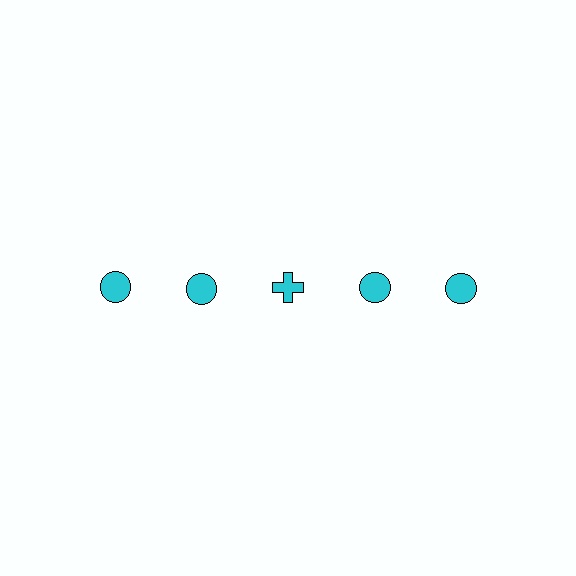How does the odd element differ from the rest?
It has a different shape: cross instead of circle.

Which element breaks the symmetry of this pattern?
The cyan cross in the top row, center column breaks the symmetry. All other shapes are cyan circles.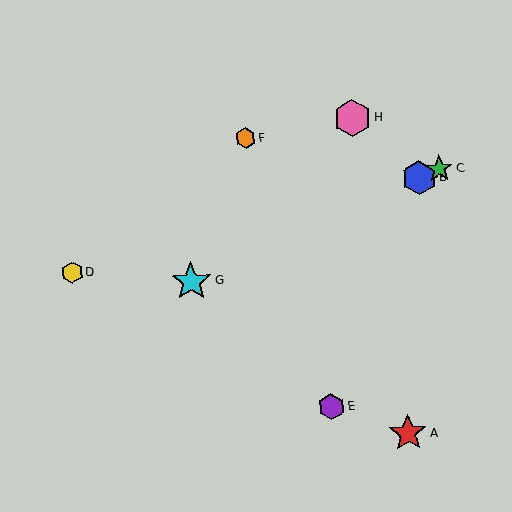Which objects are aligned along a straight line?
Objects B, C, G are aligned along a straight line.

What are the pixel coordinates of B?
Object B is at (419, 178).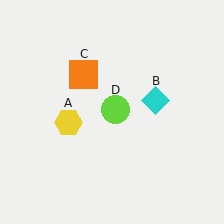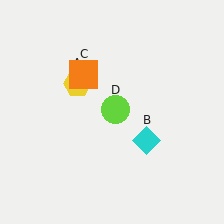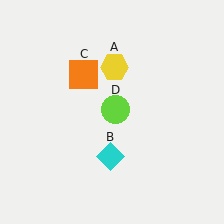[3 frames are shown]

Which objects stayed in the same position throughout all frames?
Orange square (object C) and lime circle (object D) remained stationary.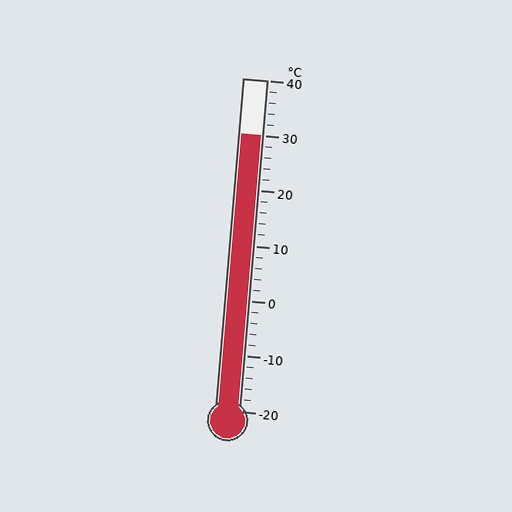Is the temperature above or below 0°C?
The temperature is above 0°C.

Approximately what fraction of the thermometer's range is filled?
The thermometer is filled to approximately 85% of its range.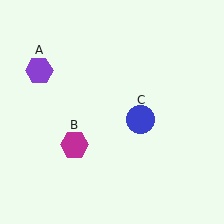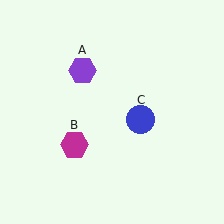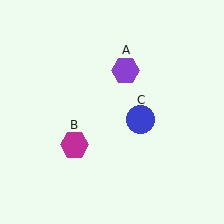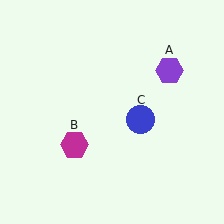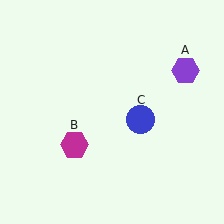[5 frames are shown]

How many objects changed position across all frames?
1 object changed position: purple hexagon (object A).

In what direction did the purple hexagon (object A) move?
The purple hexagon (object A) moved right.